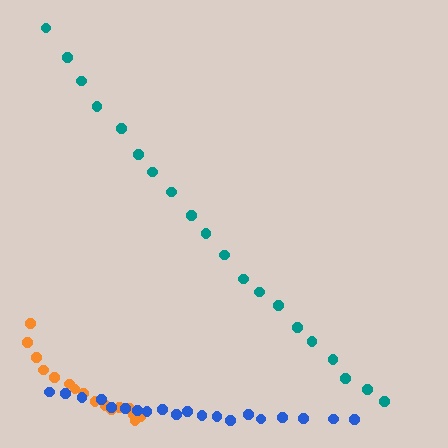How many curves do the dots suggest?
There are 3 distinct paths.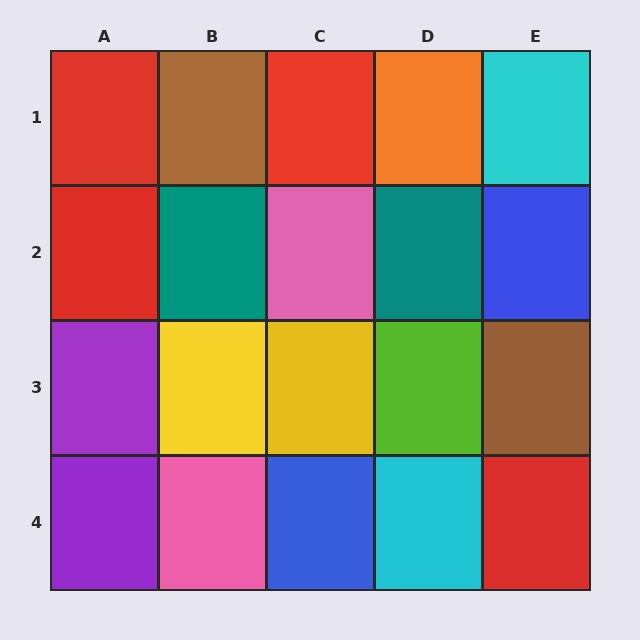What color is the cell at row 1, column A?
Red.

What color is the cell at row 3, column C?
Yellow.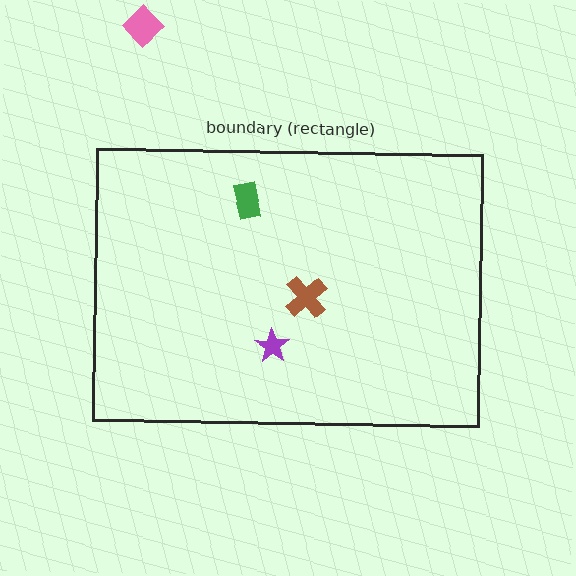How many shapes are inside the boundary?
3 inside, 1 outside.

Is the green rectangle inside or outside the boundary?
Inside.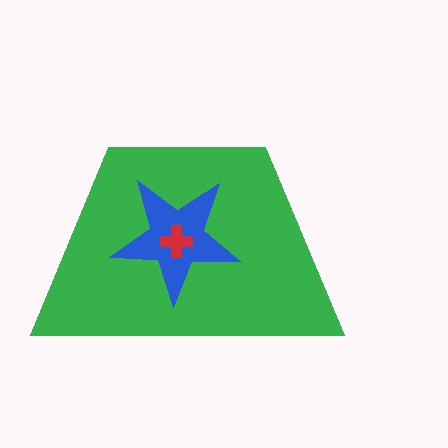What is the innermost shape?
The red cross.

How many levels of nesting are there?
3.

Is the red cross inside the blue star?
Yes.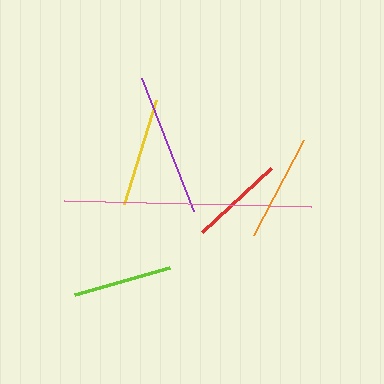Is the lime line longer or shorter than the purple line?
The purple line is longer than the lime line.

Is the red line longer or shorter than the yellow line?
The yellow line is longer than the red line.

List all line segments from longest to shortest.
From longest to shortest: pink, purple, yellow, orange, lime, red.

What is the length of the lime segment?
The lime segment is approximately 98 pixels long.